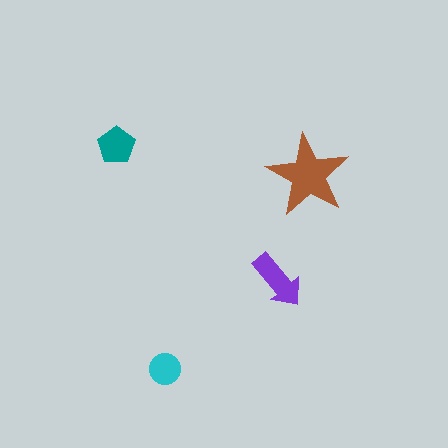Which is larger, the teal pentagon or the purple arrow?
The purple arrow.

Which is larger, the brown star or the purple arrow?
The brown star.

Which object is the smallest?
The cyan circle.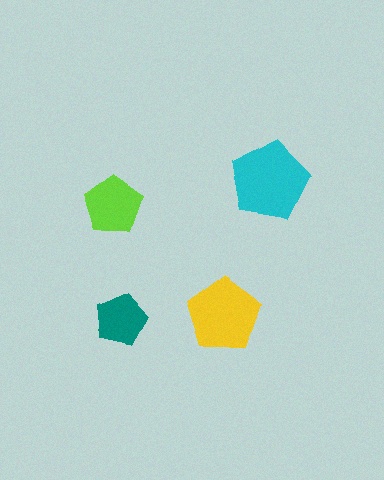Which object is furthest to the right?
The cyan pentagon is rightmost.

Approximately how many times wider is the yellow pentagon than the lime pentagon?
About 1.5 times wider.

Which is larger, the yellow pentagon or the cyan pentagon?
The cyan one.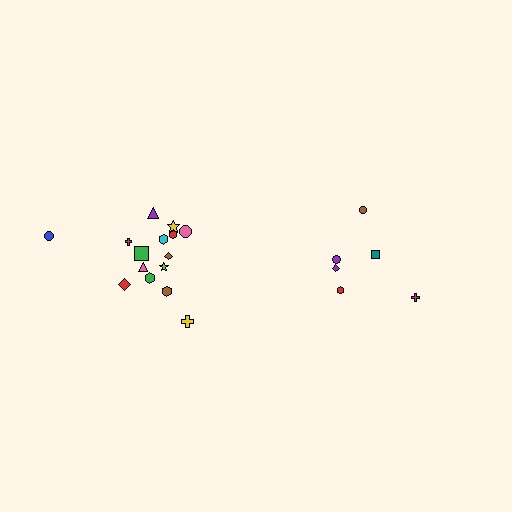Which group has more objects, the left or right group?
The left group.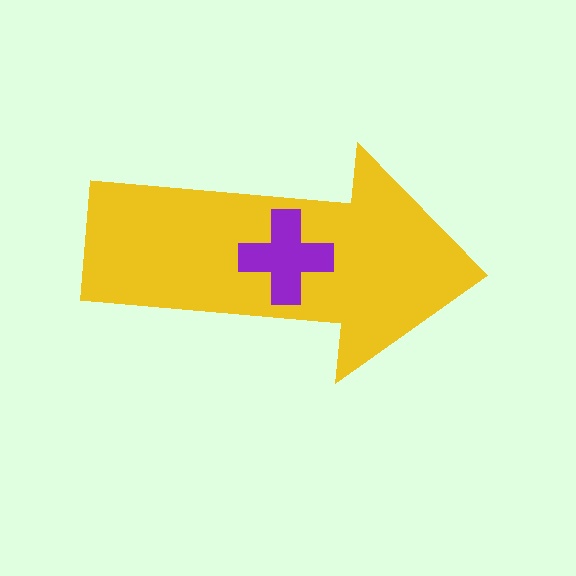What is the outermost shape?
The yellow arrow.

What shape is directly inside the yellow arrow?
The purple cross.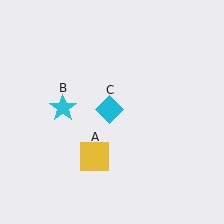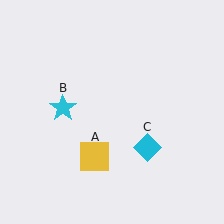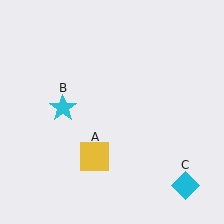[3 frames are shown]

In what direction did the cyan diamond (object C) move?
The cyan diamond (object C) moved down and to the right.